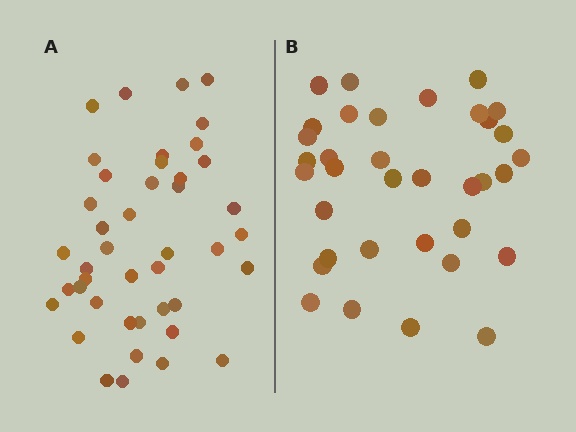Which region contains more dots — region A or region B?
Region A (the left region) has more dots.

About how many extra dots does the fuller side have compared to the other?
Region A has roughly 8 or so more dots than region B.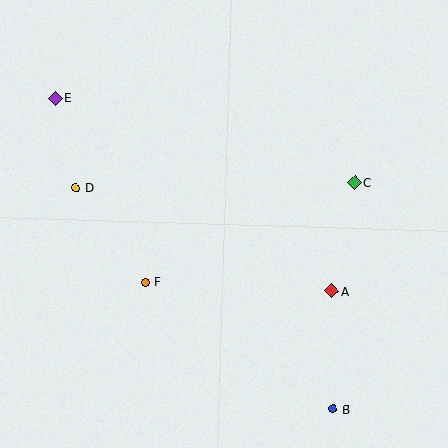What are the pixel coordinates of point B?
Point B is at (333, 409).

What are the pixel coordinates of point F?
Point F is at (146, 282).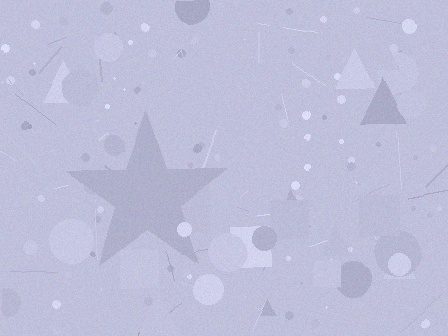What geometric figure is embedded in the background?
A star is embedded in the background.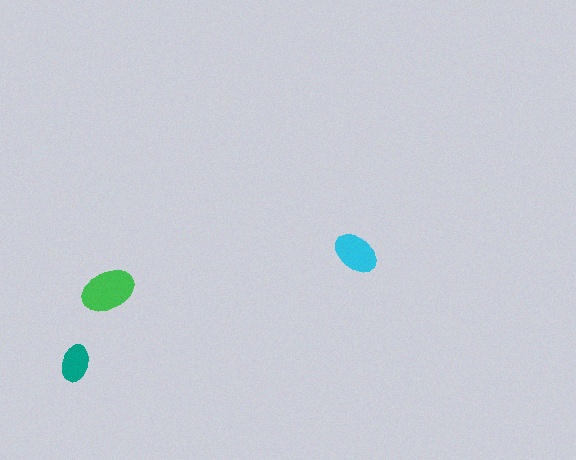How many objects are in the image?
There are 3 objects in the image.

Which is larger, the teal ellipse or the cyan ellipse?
The cyan one.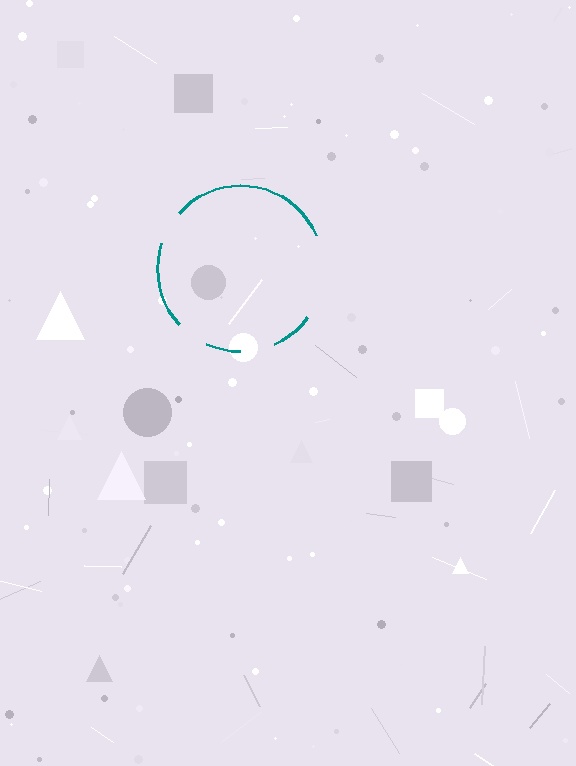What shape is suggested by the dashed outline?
The dashed outline suggests a circle.